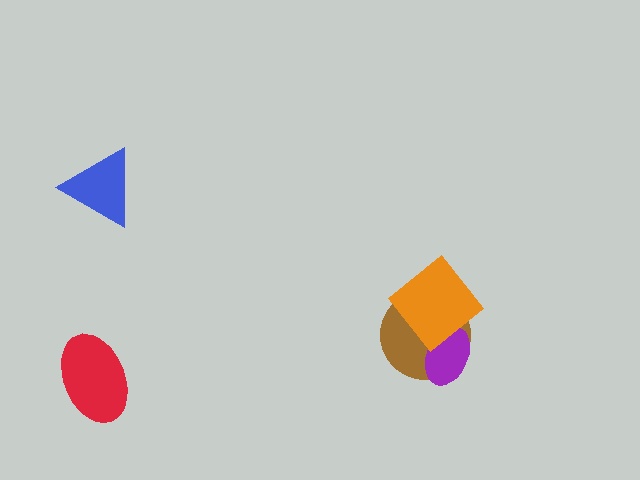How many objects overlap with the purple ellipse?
2 objects overlap with the purple ellipse.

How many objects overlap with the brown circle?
2 objects overlap with the brown circle.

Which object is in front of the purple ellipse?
The orange diamond is in front of the purple ellipse.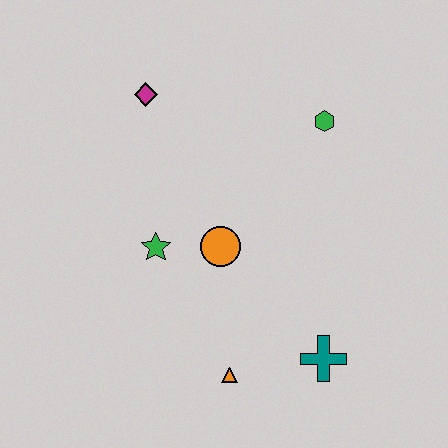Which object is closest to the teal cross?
The orange triangle is closest to the teal cross.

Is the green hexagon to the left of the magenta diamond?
No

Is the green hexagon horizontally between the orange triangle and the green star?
No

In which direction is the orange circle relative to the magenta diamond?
The orange circle is below the magenta diamond.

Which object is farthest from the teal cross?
The magenta diamond is farthest from the teal cross.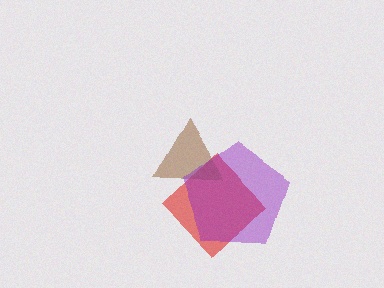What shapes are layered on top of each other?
The layered shapes are: a red diamond, a brown triangle, a purple pentagon.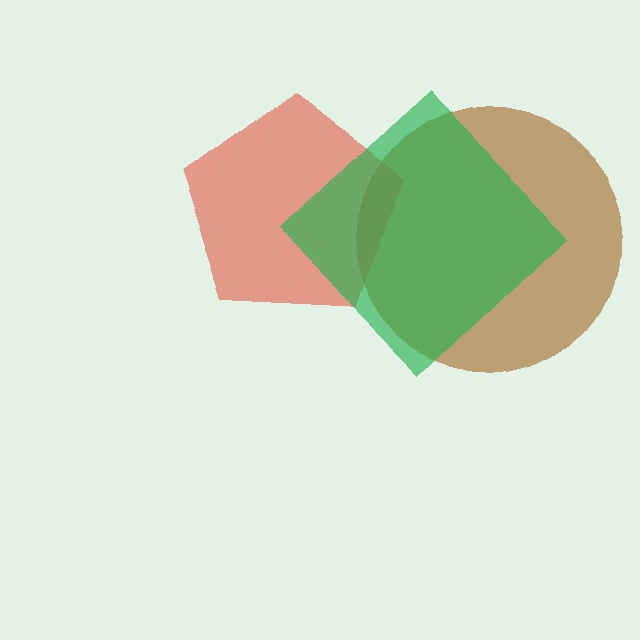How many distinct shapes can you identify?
There are 3 distinct shapes: a brown circle, a red pentagon, a green diamond.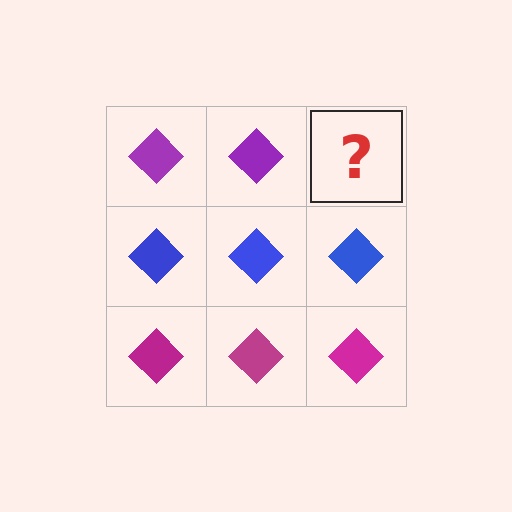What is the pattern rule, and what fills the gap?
The rule is that each row has a consistent color. The gap should be filled with a purple diamond.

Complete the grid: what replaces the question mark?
The question mark should be replaced with a purple diamond.